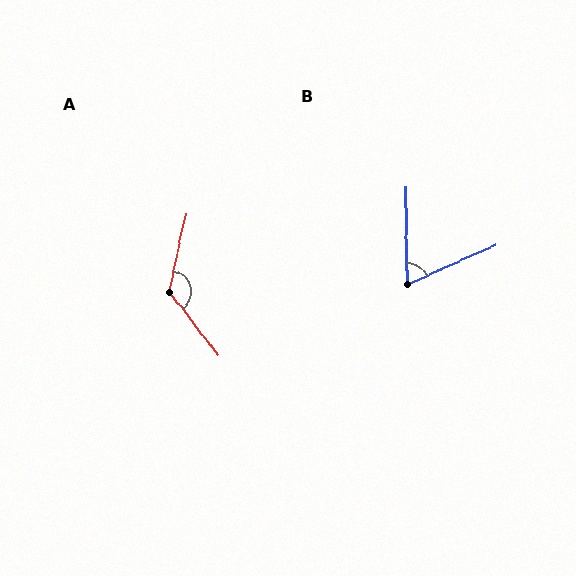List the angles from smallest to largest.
B (67°), A (130°).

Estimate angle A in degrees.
Approximately 130 degrees.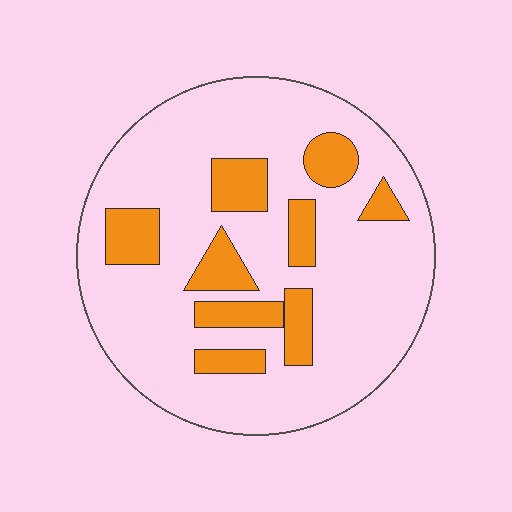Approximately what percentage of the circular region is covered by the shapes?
Approximately 20%.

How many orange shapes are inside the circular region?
9.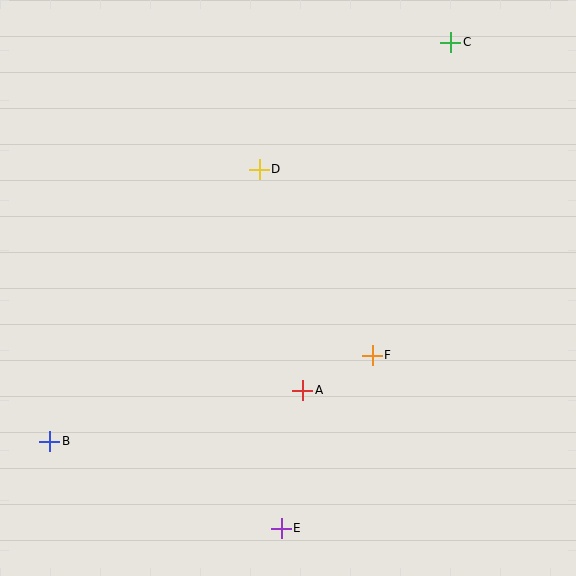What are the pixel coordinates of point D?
Point D is at (259, 169).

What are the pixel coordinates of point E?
Point E is at (281, 528).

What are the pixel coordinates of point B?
Point B is at (50, 441).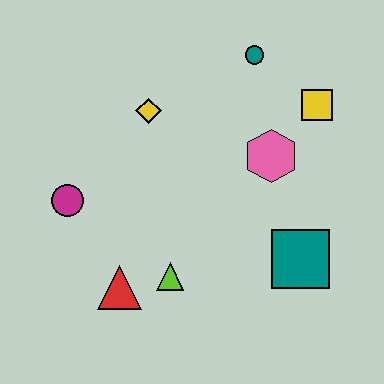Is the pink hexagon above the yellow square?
No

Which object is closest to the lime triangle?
The red triangle is closest to the lime triangle.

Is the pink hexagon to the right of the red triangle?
Yes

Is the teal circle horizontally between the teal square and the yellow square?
No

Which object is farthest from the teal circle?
The red triangle is farthest from the teal circle.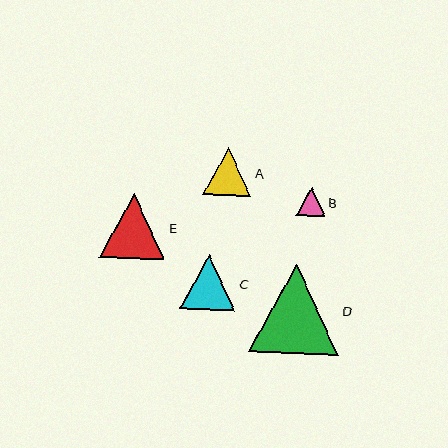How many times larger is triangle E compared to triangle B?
Triangle E is approximately 2.3 times the size of triangle B.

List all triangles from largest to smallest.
From largest to smallest: D, E, C, A, B.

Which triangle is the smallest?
Triangle B is the smallest with a size of approximately 29 pixels.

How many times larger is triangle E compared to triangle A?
Triangle E is approximately 1.4 times the size of triangle A.